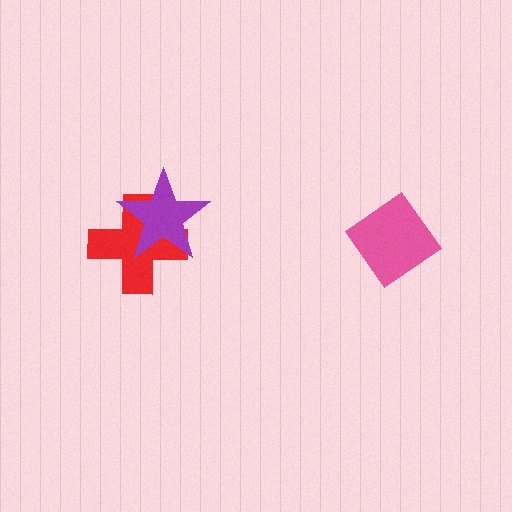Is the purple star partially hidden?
No, no other shape covers it.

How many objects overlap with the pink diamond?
0 objects overlap with the pink diamond.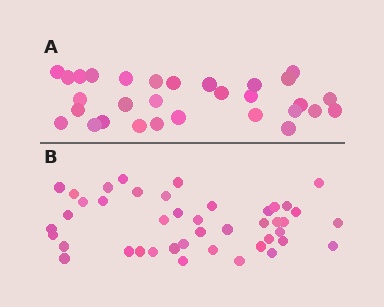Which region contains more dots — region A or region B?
Region B (the bottom region) has more dots.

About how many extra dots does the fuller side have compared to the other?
Region B has approximately 15 more dots than region A.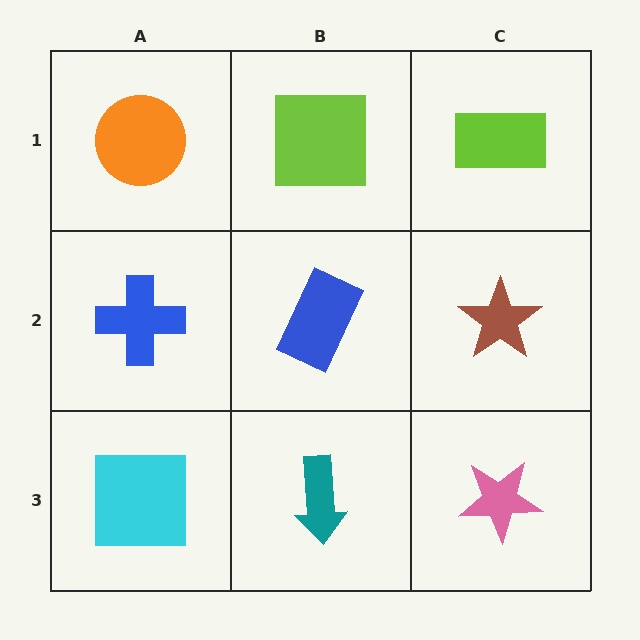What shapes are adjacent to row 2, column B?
A lime square (row 1, column B), a teal arrow (row 3, column B), a blue cross (row 2, column A), a brown star (row 2, column C).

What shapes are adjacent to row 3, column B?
A blue rectangle (row 2, column B), a cyan square (row 3, column A), a pink star (row 3, column C).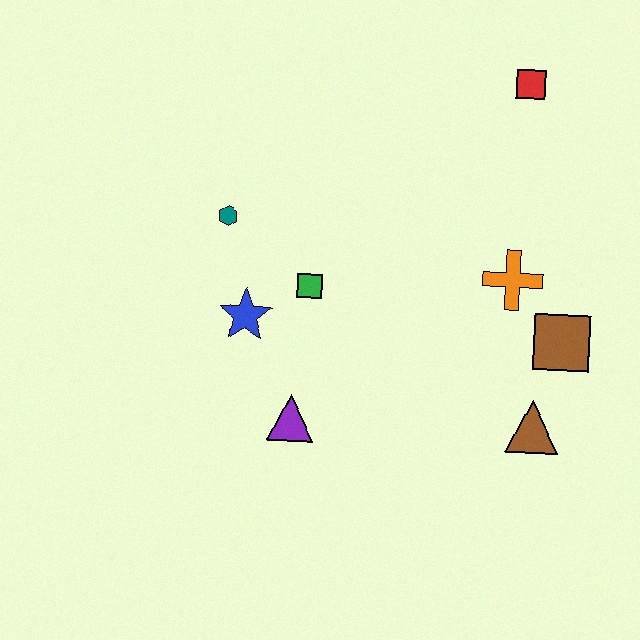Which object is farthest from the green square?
The red square is farthest from the green square.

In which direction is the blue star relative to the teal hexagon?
The blue star is below the teal hexagon.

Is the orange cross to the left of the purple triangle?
No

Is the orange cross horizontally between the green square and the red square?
Yes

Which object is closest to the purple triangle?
The blue star is closest to the purple triangle.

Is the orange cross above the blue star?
Yes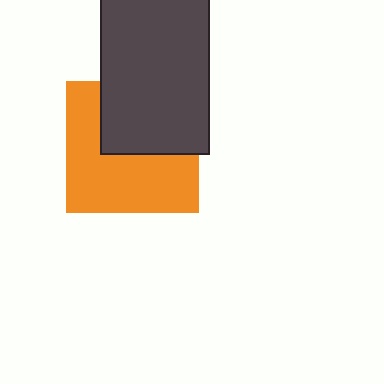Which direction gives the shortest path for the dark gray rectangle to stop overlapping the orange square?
Moving up gives the shortest separation.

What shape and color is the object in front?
The object in front is a dark gray rectangle.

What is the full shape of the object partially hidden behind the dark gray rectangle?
The partially hidden object is an orange square.